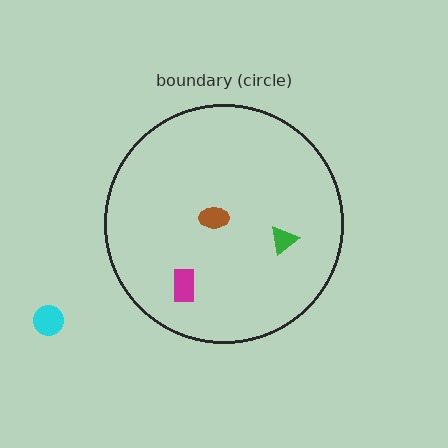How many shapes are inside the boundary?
3 inside, 1 outside.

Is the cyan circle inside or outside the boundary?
Outside.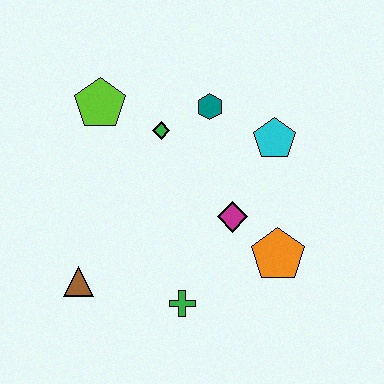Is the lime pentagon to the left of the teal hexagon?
Yes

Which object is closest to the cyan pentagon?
The teal hexagon is closest to the cyan pentagon.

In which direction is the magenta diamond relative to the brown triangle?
The magenta diamond is to the right of the brown triangle.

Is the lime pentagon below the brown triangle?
No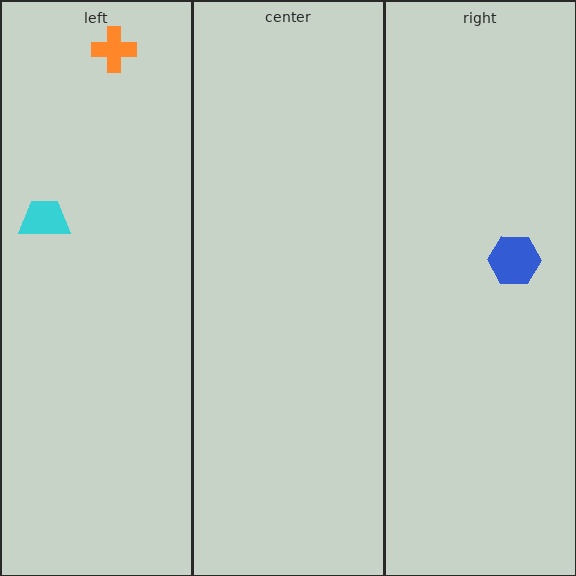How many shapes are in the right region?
1.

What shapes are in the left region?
The orange cross, the cyan trapezoid.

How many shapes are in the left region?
2.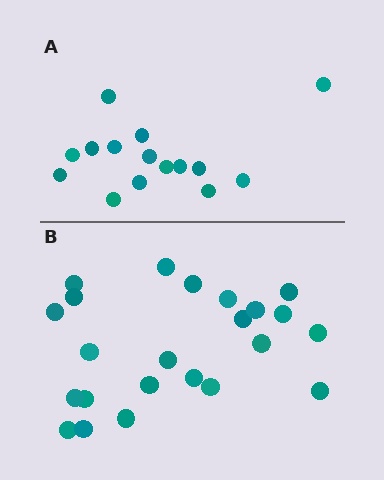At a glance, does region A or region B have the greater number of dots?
Region B (the bottom region) has more dots.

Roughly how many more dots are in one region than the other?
Region B has roughly 8 or so more dots than region A.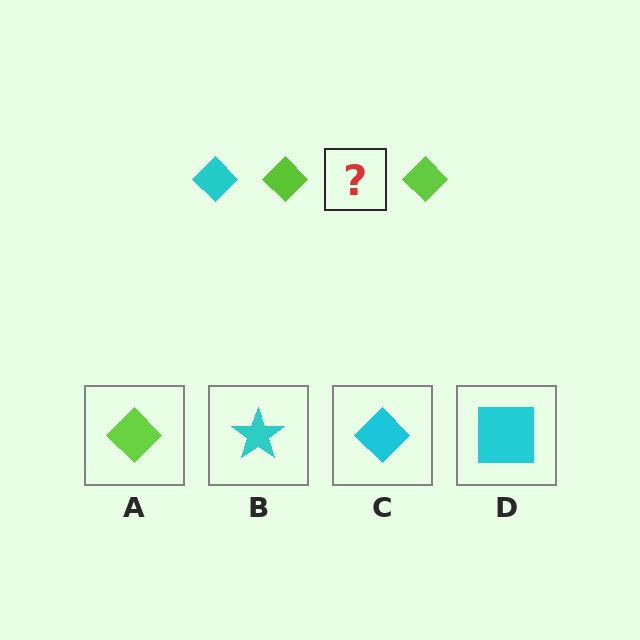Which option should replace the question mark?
Option C.